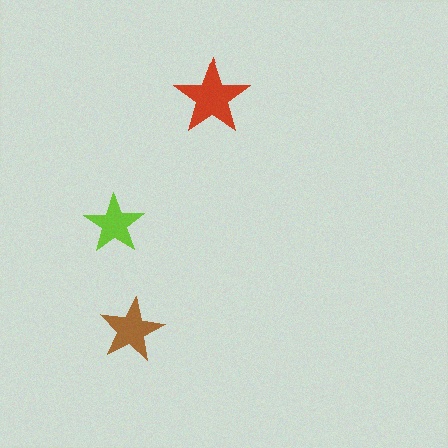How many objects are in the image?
There are 3 objects in the image.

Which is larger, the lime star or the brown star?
The brown one.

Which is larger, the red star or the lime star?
The red one.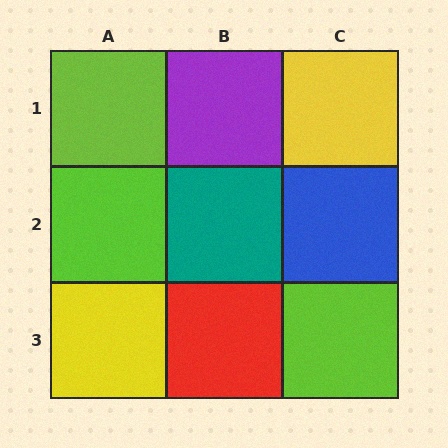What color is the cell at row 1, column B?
Purple.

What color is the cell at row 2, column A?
Lime.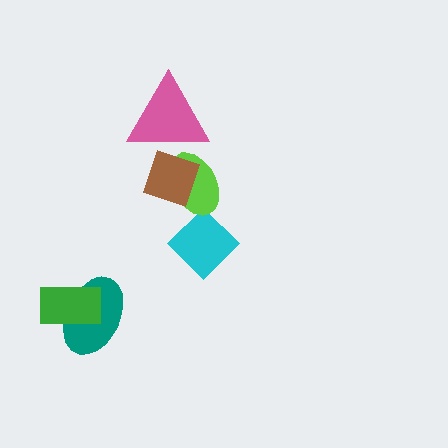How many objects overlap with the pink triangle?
2 objects overlap with the pink triangle.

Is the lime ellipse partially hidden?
Yes, it is partially covered by another shape.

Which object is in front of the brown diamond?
The pink triangle is in front of the brown diamond.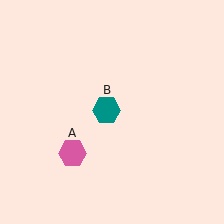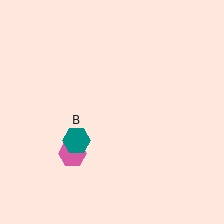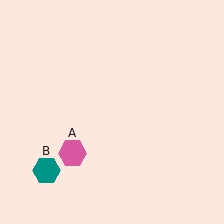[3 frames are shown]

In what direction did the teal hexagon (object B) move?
The teal hexagon (object B) moved down and to the left.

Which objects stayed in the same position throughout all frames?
Pink hexagon (object A) remained stationary.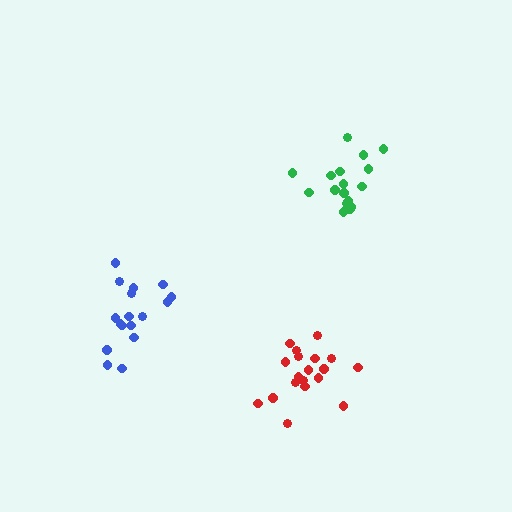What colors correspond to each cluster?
The clusters are colored: blue, green, red.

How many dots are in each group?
Group 1: 17 dots, Group 2: 17 dots, Group 3: 19 dots (53 total).